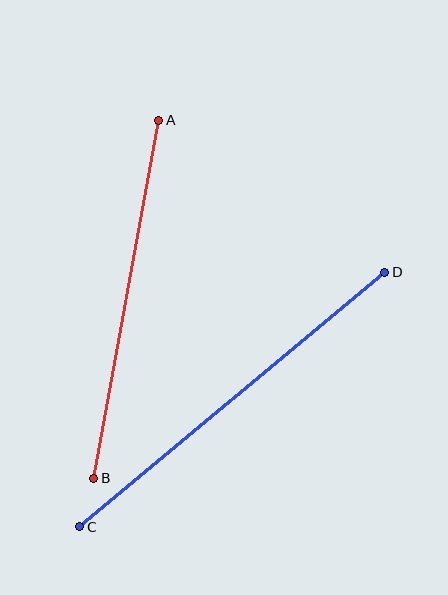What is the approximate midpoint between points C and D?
The midpoint is at approximately (232, 399) pixels.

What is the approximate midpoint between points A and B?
The midpoint is at approximately (126, 299) pixels.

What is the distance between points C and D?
The distance is approximately 397 pixels.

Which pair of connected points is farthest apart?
Points C and D are farthest apart.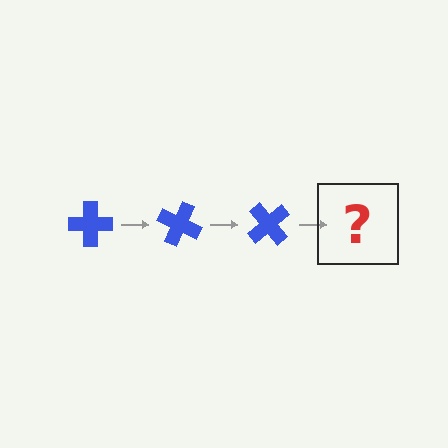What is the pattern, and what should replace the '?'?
The pattern is that the cross rotates 25 degrees each step. The '?' should be a blue cross rotated 75 degrees.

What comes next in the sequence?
The next element should be a blue cross rotated 75 degrees.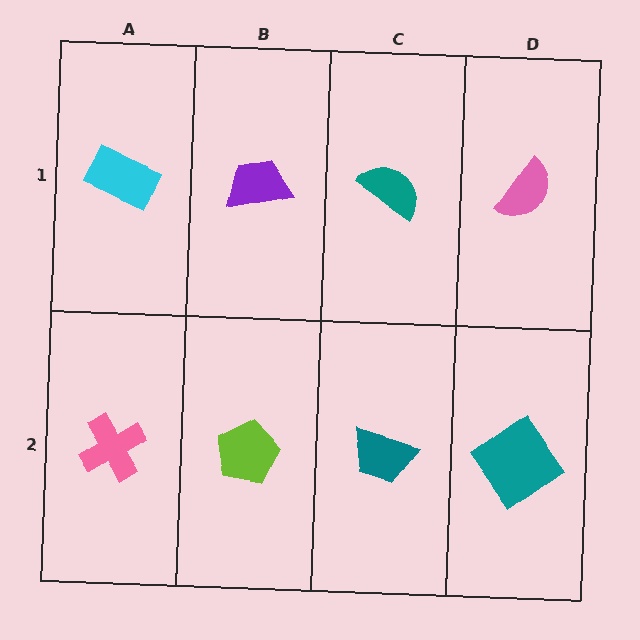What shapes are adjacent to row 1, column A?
A pink cross (row 2, column A), a purple trapezoid (row 1, column B).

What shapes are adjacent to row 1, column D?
A teal diamond (row 2, column D), a teal semicircle (row 1, column C).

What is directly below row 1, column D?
A teal diamond.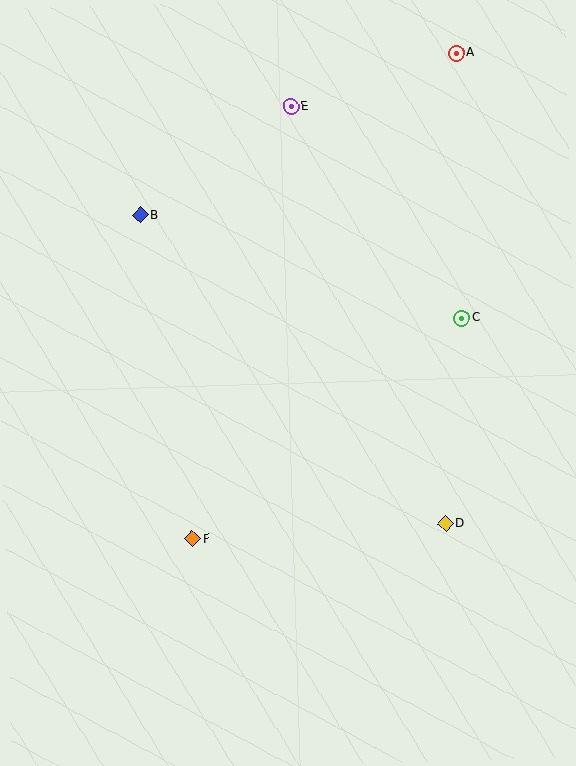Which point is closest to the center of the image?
Point F at (192, 539) is closest to the center.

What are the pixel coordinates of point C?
Point C is at (462, 318).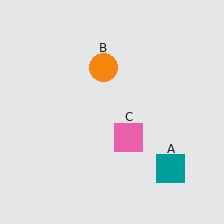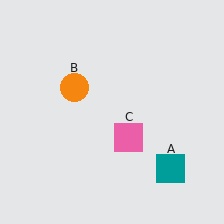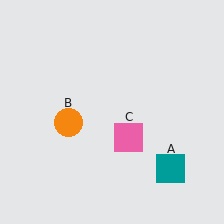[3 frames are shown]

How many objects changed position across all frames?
1 object changed position: orange circle (object B).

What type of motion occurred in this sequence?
The orange circle (object B) rotated counterclockwise around the center of the scene.